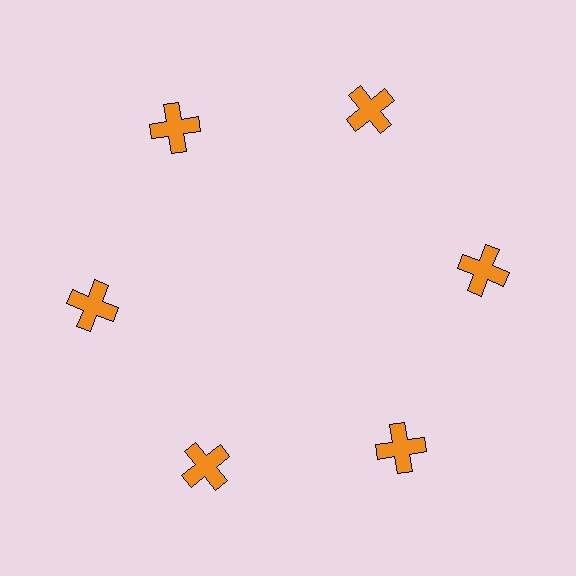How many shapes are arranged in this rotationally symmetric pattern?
There are 6 shapes, arranged in 6 groups of 1.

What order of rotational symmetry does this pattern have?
This pattern has 6-fold rotational symmetry.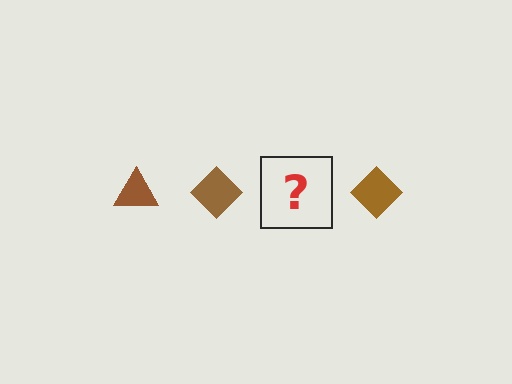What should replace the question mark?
The question mark should be replaced with a brown triangle.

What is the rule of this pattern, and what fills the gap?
The rule is that the pattern cycles through triangle, diamond shapes in brown. The gap should be filled with a brown triangle.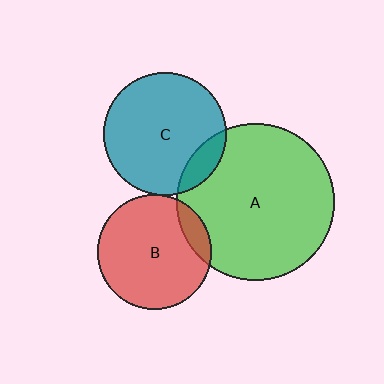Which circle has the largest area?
Circle A (green).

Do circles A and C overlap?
Yes.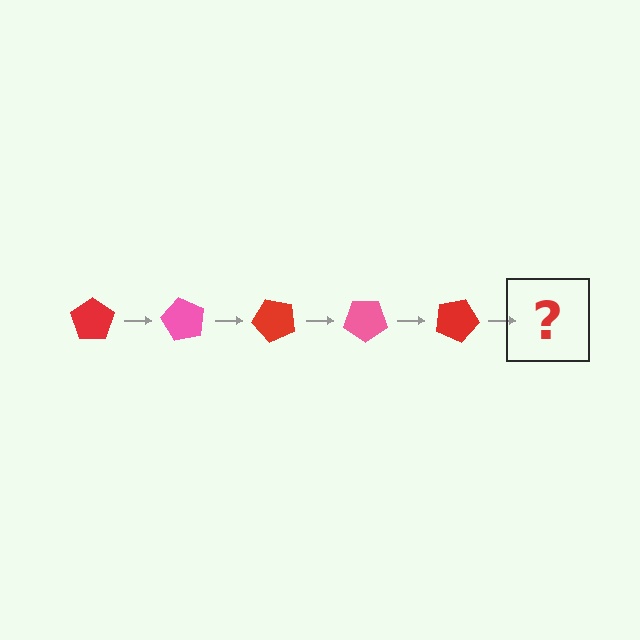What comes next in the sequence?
The next element should be a pink pentagon, rotated 300 degrees from the start.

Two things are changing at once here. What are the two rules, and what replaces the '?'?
The two rules are that it rotates 60 degrees each step and the color cycles through red and pink. The '?' should be a pink pentagon, rotated 300 degrees from the start.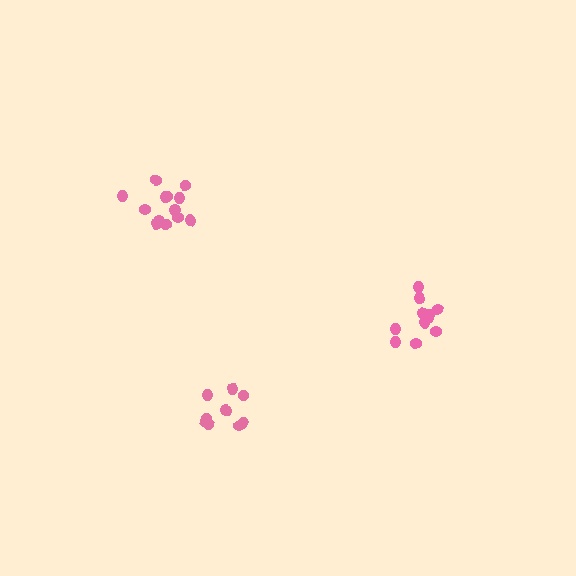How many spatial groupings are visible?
There are 3 spatial groupings.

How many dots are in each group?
Group 1: 13 dots, Group 2: 13 dots, Group 3: 9 dots (35 total).